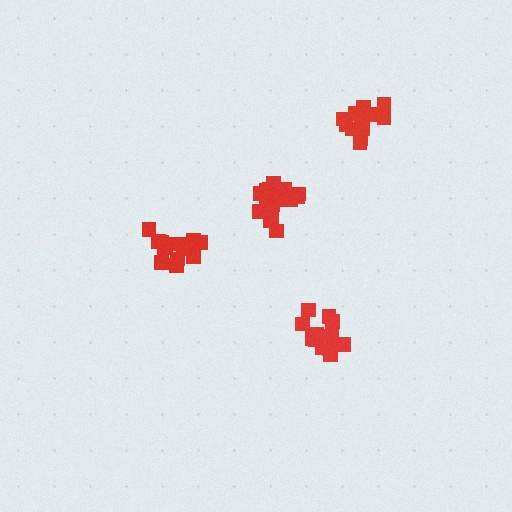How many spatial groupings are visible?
There are 4 spatial groupings.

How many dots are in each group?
Group 1: 15 dots, Group 2: 12 dots, Group 3: 17 dots, Group 4: 15 dots (59 total).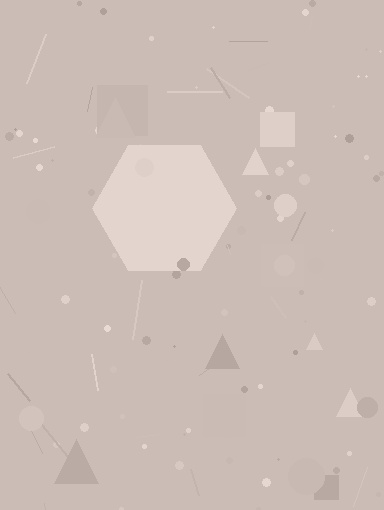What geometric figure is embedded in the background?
A hexagon is embedded in the background.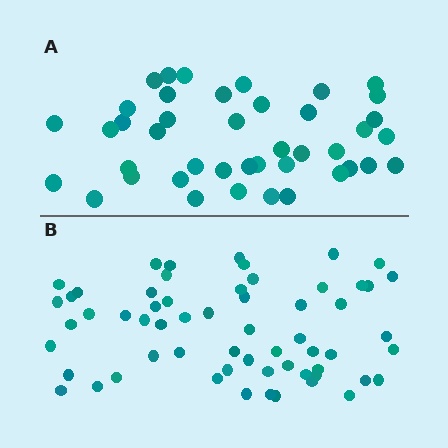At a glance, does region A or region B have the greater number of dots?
Region B (the bottom region) has more dots.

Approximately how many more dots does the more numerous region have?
Region B has approximately 20 more dots than region A.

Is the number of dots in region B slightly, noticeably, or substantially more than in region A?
Region B has noticeably more, but not dramatically so. The ratio is roughly 1.4 to 1.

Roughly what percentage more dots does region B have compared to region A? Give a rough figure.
About 45% more.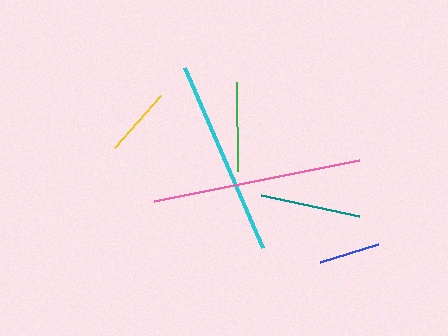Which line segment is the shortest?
The blue line is the shortest at approximately 60 pixels.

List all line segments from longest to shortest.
From longest to shortest: pink, cyan, teal, green, yellow, blue.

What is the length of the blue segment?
The blue segment is approximately 60 pixels long.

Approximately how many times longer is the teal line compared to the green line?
The teal line is approximately 1.1 times the length of the green line.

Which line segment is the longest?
The pink line is the longest at approximately 208 pixels.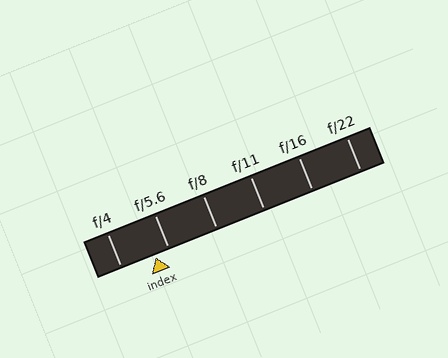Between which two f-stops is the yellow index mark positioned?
The index mark is between f/4 and f/5.6.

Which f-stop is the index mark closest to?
The index mark is closest to f/5.6.